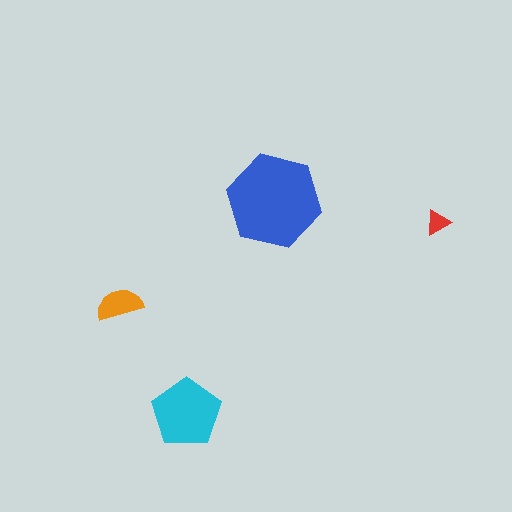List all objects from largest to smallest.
The blue hexagon, the cyan pentagon, the orange semicircle, the red triangle.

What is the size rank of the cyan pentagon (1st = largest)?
2nd.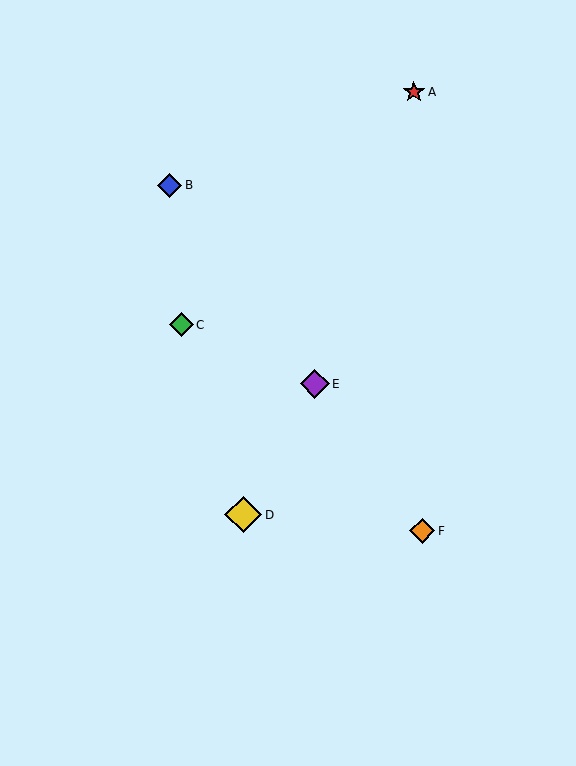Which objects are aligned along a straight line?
Objects B, E, F are aligned along a straight line.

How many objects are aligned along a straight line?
3 objects (B, E, F) are aligned along a straight line.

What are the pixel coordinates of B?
Object B is at (170, 185).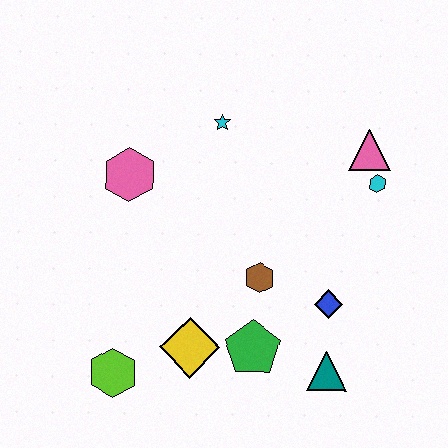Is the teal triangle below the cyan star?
Yes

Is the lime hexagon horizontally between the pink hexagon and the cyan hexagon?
No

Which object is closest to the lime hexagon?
The yellow diamond is closest to the lime hexagon.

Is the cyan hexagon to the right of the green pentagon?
Yes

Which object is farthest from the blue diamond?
The pink hexagon is farthest from the blue diamond.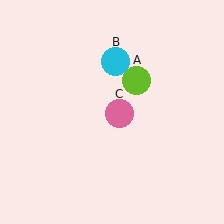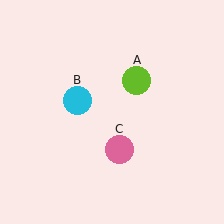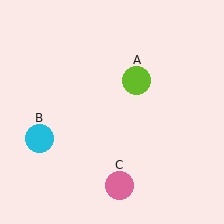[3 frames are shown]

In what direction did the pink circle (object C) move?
The pink circle (object C) moved down.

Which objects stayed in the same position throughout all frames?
Lime circle (object A) remained stationary.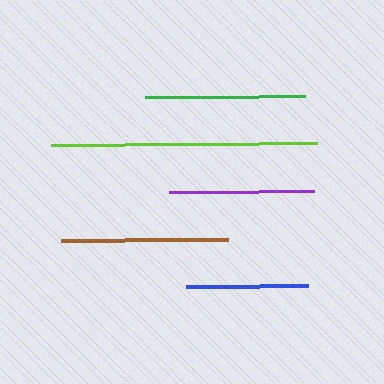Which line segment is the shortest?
The blue line is the shortest at approximately 122 pixels.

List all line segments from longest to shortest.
From longest to shortest: lime, brown, green, purple, blue.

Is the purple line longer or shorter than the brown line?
The brown line is longer than the purple line.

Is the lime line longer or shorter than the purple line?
The lime line is longer than the purple line.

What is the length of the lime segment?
The lime segment is approximately 266 pixels long.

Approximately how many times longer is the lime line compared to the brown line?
The lime line is approximately 1.6 times the length of the brown line.